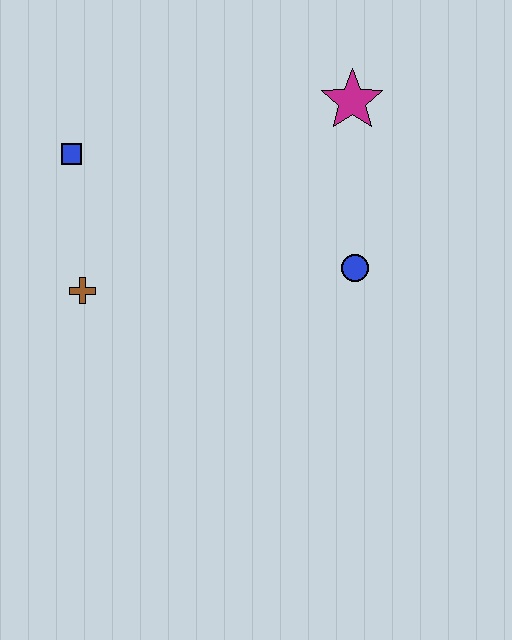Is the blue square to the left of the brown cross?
Yes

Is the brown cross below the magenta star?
Yes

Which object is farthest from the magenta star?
The brown cross is farthest from the magenta star.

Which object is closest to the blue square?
The brown cross is closest to the blue square.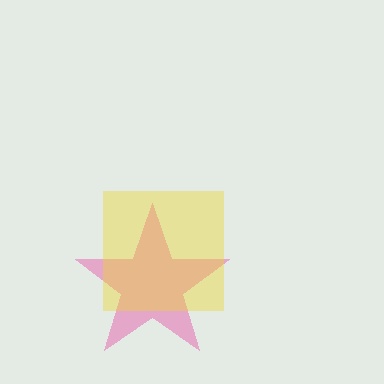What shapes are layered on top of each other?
The layered shapes are: a pink star, a yellow square.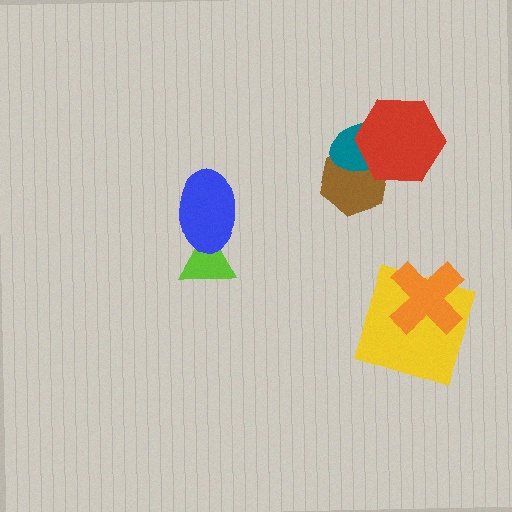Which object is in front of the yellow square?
The orange cross is in front of the yellow square.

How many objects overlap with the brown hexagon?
2 objects overlap with the brown hexagon.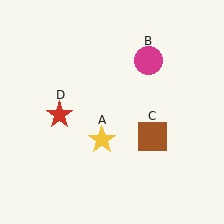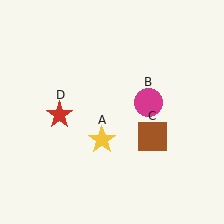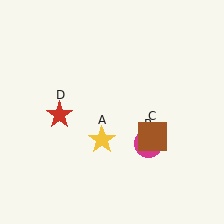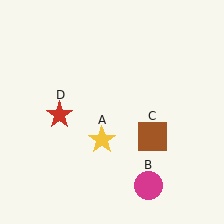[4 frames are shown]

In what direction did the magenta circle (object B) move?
The magenta circle (object B) moved down.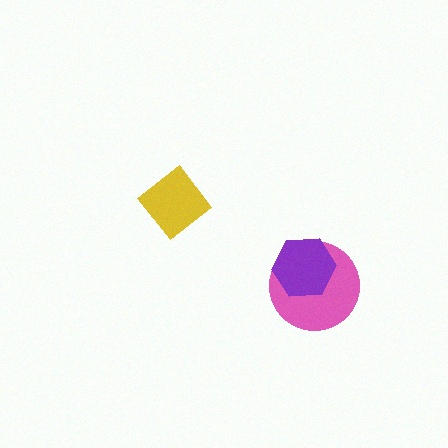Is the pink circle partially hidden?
Yes, it is partially covered by another shape.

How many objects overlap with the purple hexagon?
1 object overlaps with the purple hexagon.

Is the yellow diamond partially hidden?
No, no other shape covers it.